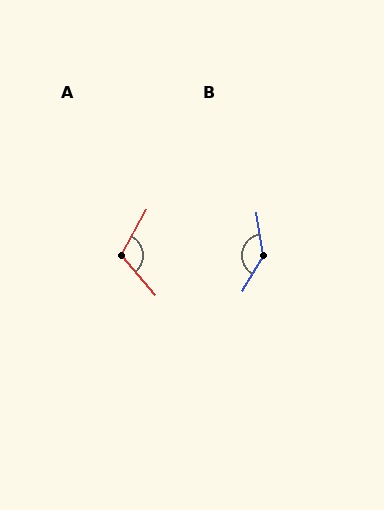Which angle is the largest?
B, at approximately 141 degrees.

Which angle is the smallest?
A, at approximately 110 degrees.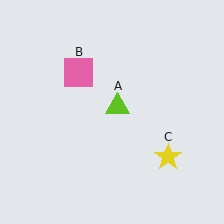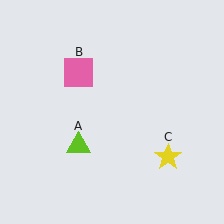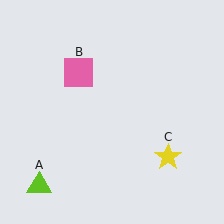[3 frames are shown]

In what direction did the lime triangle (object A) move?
The lime triangle (object A) moved down and to the left.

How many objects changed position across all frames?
1 object changed position: lime triangle (object A).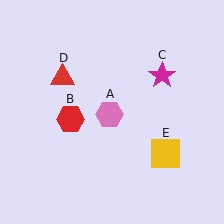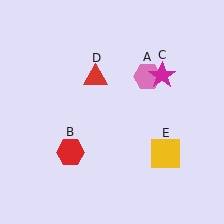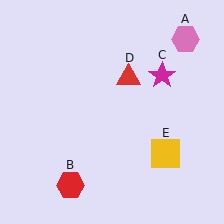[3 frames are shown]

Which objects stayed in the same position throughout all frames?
Magenta star (object C) and yellow square (object E) remained stationary.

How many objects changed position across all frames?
3 objects changed position: pink hexagon (object A), red hexagon (object B), red triangle (object D).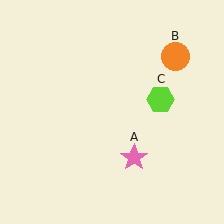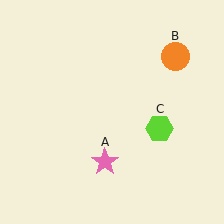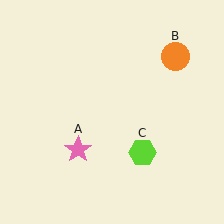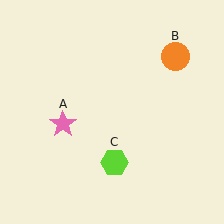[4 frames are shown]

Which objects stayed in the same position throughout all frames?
Orange circle (object B) remained stationary.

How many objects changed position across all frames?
2 objects changed position: pink star (object A), lime hexagon (object C).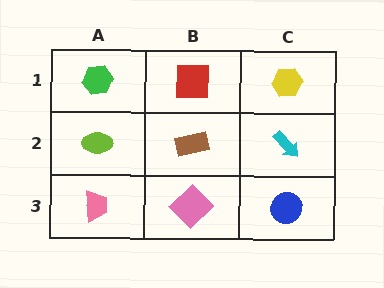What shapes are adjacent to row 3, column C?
A cyan arrow (row 2, column C), a pink diamond (row 3, column B).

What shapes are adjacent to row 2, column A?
A green hexagon (row 1, column A), a pink trapezoid (row 3, column A), a brown rectangle (row 2, column B).